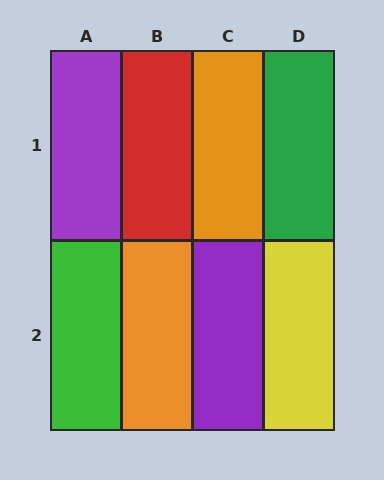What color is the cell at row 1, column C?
Orange.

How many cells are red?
1 cell is red.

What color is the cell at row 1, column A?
Purple.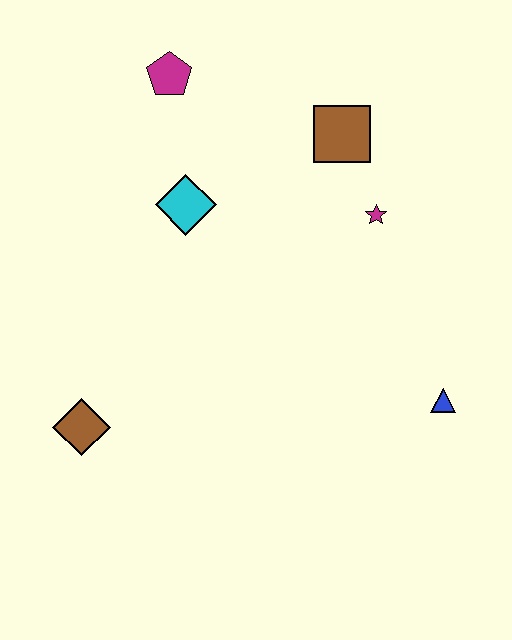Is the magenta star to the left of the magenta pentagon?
No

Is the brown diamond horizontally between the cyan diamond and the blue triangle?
No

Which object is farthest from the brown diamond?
The brown square is farthest from the brown diamond.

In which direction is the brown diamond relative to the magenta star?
The brown diamond is to the left of the magenta star.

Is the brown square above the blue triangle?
Yes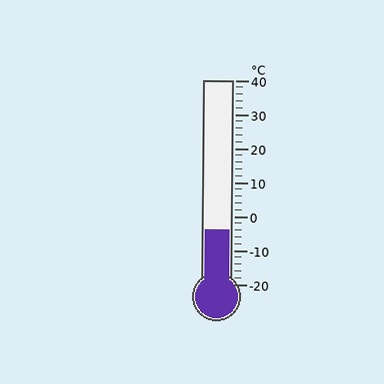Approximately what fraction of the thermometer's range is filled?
The thermometer is filled to approximately 25% of its range.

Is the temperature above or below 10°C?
The temperature is below 10°C.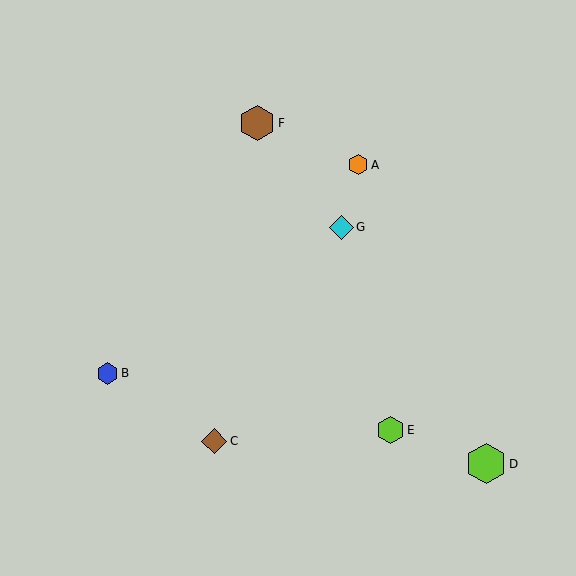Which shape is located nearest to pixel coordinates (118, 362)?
The blue hexagon (labeled B) at (107, 373) is nearest to that location.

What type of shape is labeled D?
Shape D is a lime hexagon.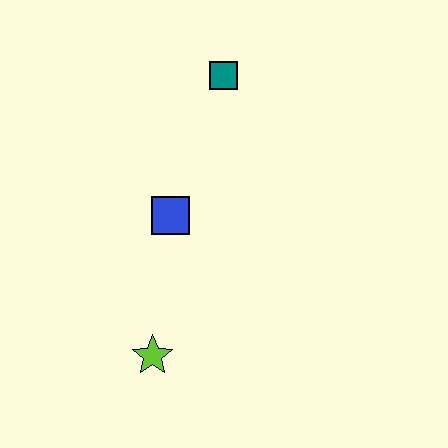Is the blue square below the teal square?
Yes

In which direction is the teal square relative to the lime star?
The teal square is above the lime star.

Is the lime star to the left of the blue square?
Yes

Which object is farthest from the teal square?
The lime star is farthest from the teal square.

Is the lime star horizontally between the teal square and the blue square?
No